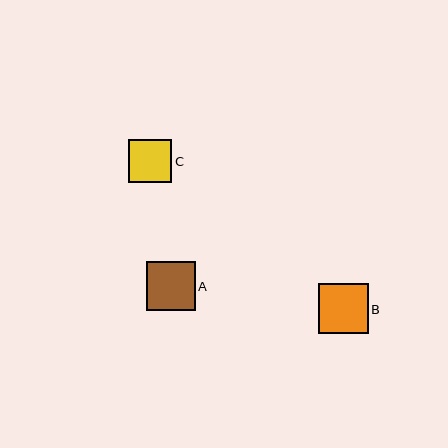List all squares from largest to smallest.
From largest to smallest: B, A, C.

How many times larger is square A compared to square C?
Square A is approximately 1.1 times the size of square C.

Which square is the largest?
Square B is the largest with a size of approximately 50 pixels.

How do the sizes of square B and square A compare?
Square B and square A are approximately the same size.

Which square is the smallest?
Square C is the smallest with a size of approximately 43 pixels.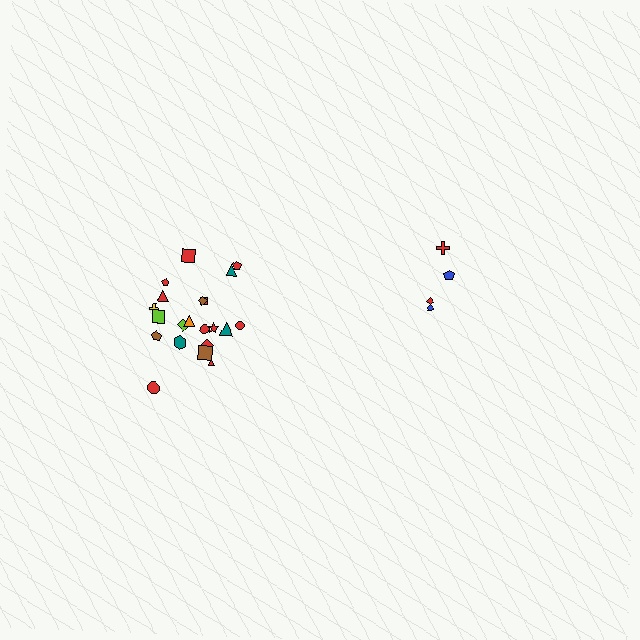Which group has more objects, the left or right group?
The left group.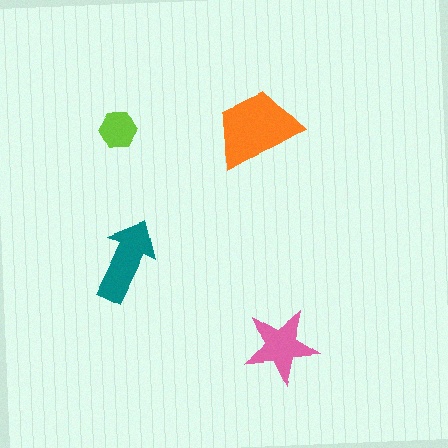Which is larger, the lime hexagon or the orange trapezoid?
The orange trapezoid.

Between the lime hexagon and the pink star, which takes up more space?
The pink star.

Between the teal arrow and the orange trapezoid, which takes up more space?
The orange trapezoid.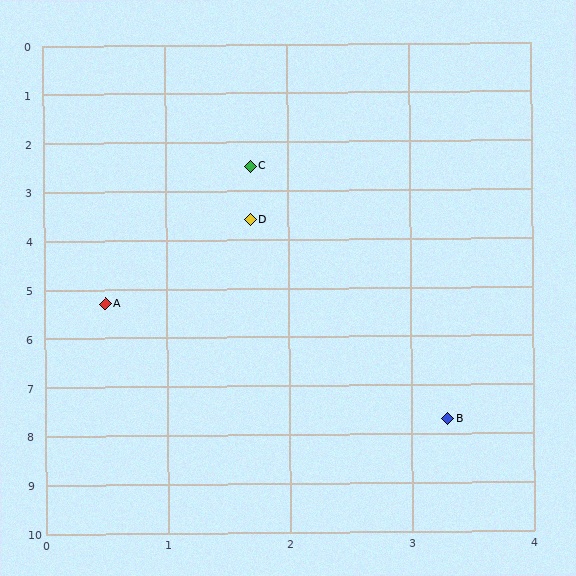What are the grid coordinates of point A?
Point A is at approximately (0.5, 5.3).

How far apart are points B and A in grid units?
Points B and A are about 3.7 grid units apart.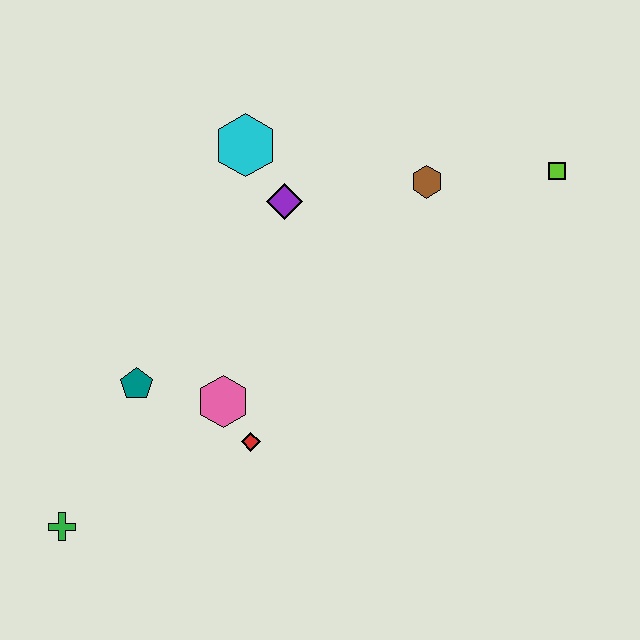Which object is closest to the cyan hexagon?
The purple diamond is closest to the cyan hexagon.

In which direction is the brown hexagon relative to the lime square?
The brown hexagon is to the left of the lime square.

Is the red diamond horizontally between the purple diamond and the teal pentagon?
Yes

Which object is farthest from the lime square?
The green cross is farthest from the lime square.